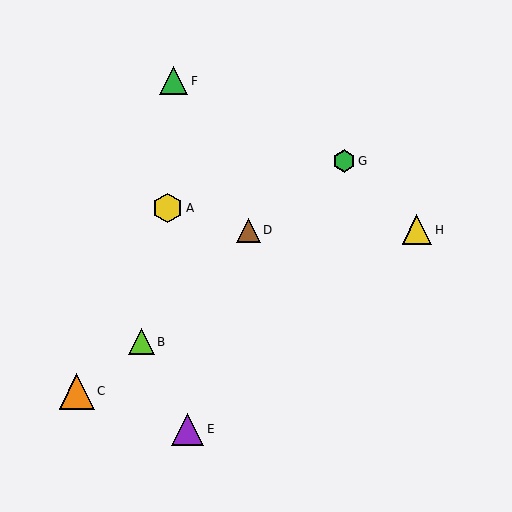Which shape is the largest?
The orange triangle (labeled C) is the largest.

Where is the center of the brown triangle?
The center of the brown triangle is at (249, 230).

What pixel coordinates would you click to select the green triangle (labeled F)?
Click at (173, 81) to select the green triangle F.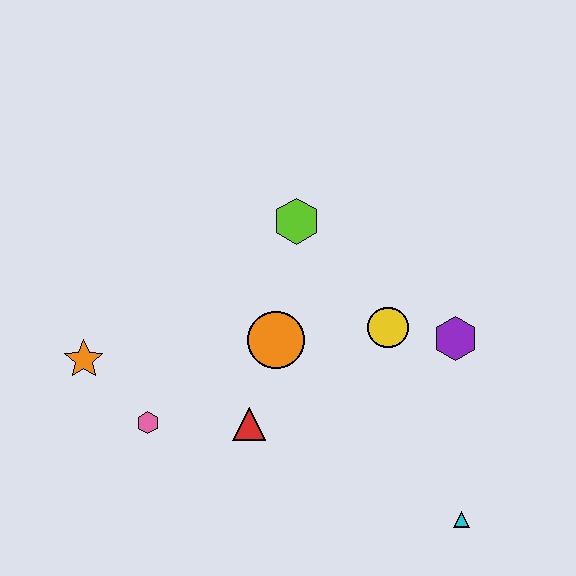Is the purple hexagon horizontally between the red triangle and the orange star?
No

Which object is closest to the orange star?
The pink hexagon is closest to the orange star.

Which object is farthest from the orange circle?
The cyan triangle is farthest from the orange circle.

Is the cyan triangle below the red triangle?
Yes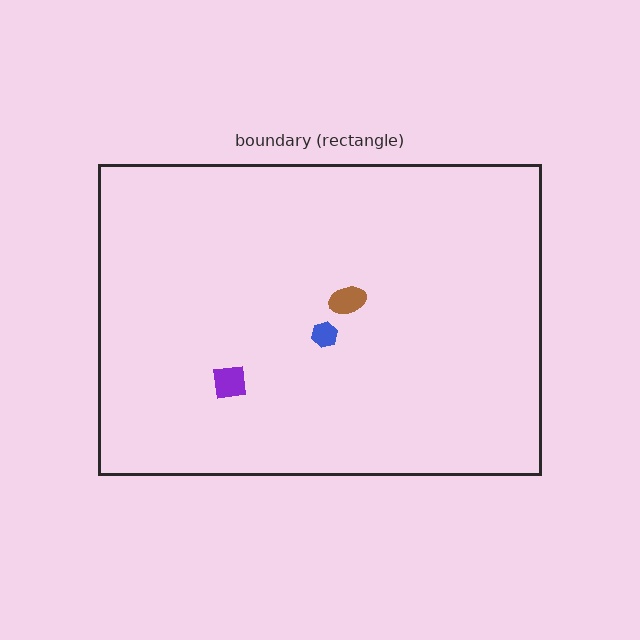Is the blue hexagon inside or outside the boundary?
Inside.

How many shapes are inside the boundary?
3 inside, 0 outside.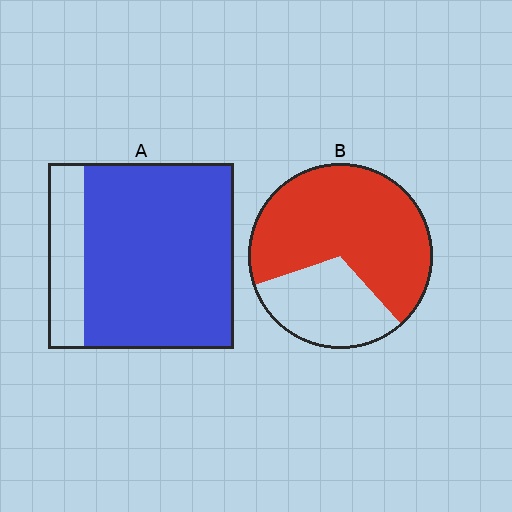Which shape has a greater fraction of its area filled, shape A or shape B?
Shape A.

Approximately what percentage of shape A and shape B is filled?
A is approximately 80% and B is approximately 70%.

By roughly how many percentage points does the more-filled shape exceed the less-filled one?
By roughly 10 percentage points (A over B).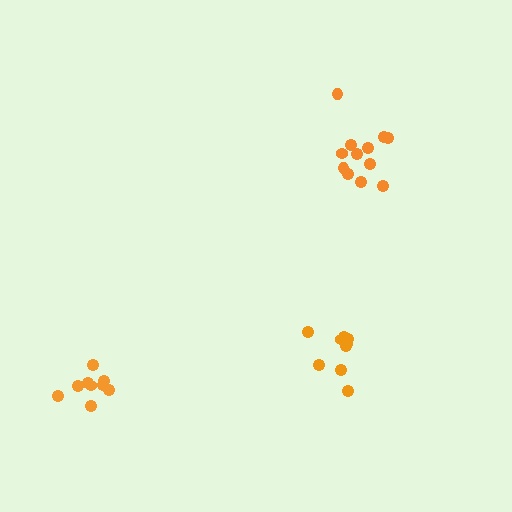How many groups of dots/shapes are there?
There are 3 groups.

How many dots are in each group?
Group 1: 9 dots, Group 2: 12 dots, Group 3: 9 dots (30 total).